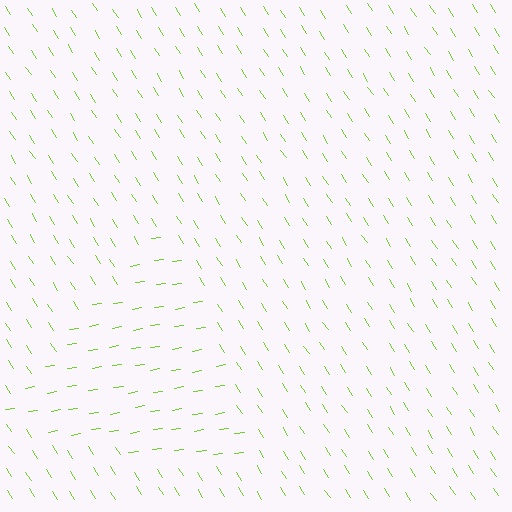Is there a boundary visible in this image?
Yes, there is a texture boundary formed by a change in line orientation.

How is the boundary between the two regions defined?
The boundary is defined purely by a change in line orientation (approximately 66 degrees difference). All lines are the same color and thickness.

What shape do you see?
I see a triangle.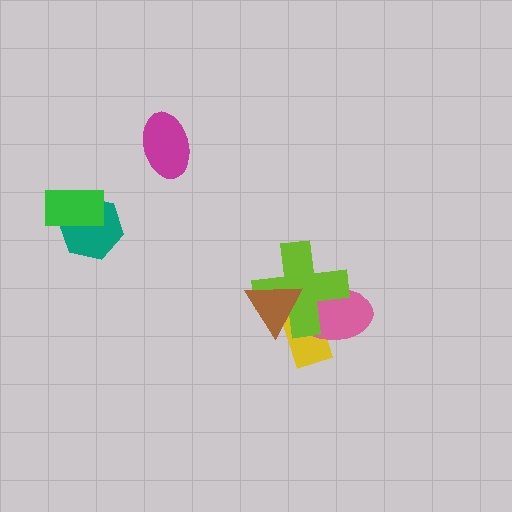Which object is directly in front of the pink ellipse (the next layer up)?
The lime cross is directly in front of the pink ellipse.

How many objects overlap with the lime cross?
3 objects overlap with the lime cross.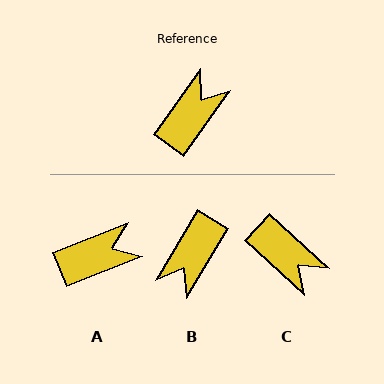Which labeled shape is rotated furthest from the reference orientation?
B, about 175 degrees away.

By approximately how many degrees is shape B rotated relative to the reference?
Approximately 175 degrees clockwise.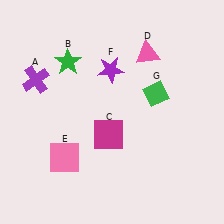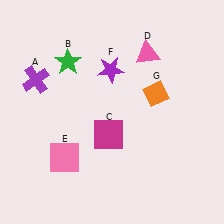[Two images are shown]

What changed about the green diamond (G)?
In Image 1, G is green. In Image 2, it changed to orange.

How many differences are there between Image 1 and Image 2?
There is 1 difference between the two images.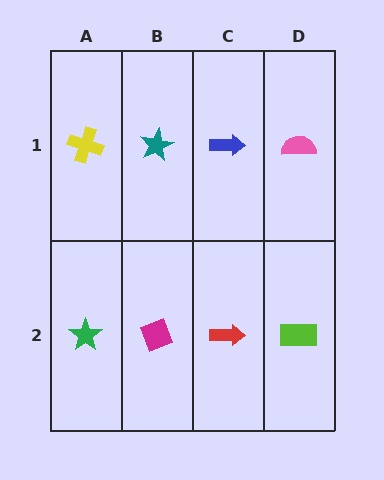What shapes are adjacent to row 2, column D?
A pink semicircle (row 1, column D), a red arrow (row 2, column C).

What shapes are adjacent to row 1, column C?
A red arrow (row 2, column C), a teal star (row 1, column B), a pink semicircle (row 1, column D).